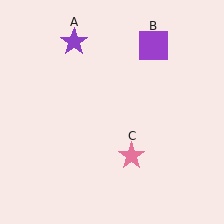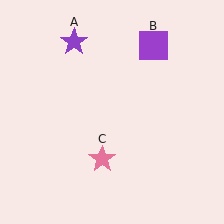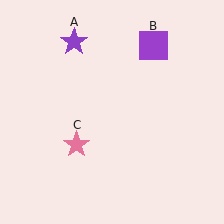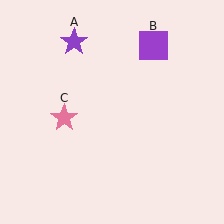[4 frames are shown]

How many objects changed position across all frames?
1 object changed position: pink star (object C).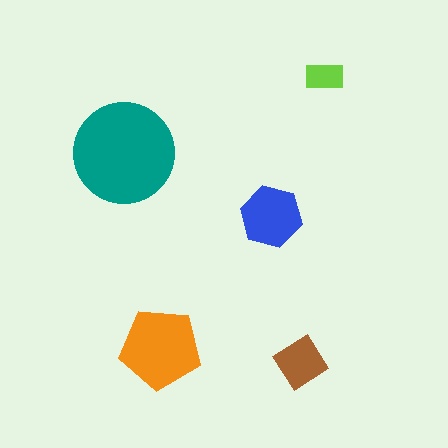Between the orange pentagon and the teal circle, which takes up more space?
The teal circle.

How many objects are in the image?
There are 5 objects in the image.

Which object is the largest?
The teal circle.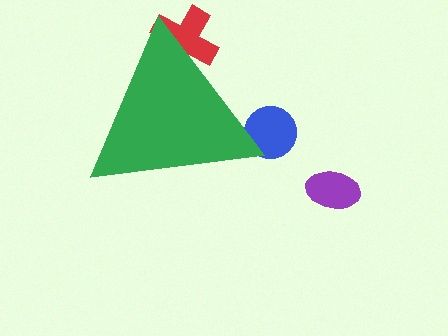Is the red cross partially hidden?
Yes, the red cross is partially hidden behind the green triangle.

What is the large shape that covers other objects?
A green triangle.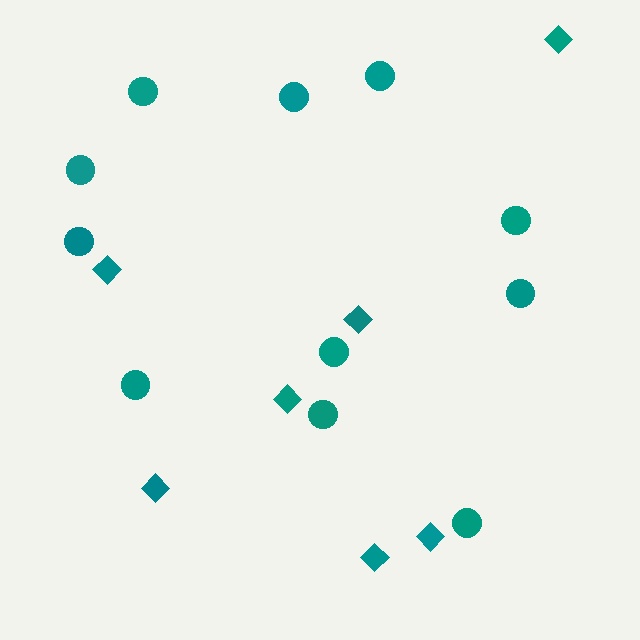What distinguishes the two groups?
There are 2 groups: one group of diamonds (7) and one group of circles (11).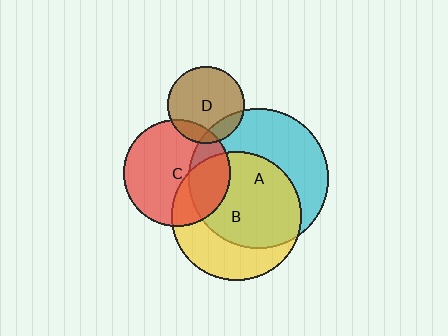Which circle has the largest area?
Circle A (cyan).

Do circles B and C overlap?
Yes.